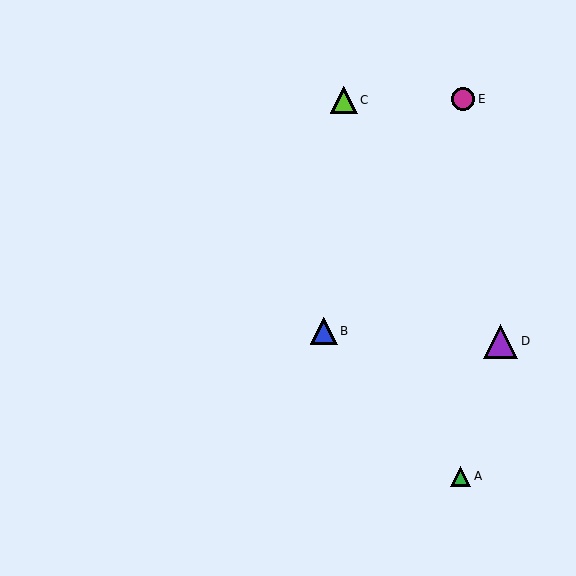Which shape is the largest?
The purple triangle (labeled D) is the largest.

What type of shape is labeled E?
Shape E is a magenta circle.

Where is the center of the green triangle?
The center of the green triangle is at (461, 476).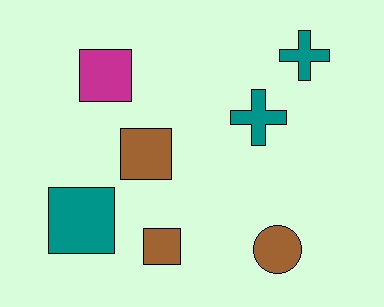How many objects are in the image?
There are 7 objects.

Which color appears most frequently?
Teal, with 3 objects.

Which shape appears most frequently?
Square, with 4 objects.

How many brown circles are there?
There is 1 brown circle.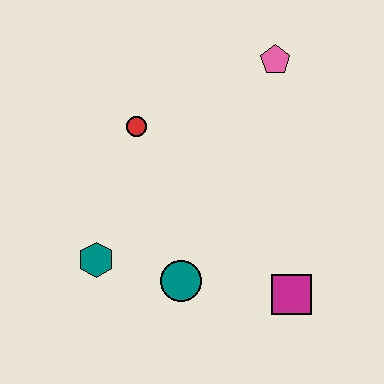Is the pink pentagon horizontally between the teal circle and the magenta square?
Yes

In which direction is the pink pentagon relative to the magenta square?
The pink pentagon is above the magenta square.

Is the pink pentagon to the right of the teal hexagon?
Yes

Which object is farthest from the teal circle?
The pink pentagon is farthest from the teal circle.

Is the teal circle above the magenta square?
Yes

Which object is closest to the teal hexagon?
The teal circle is closest to the teal hexagon.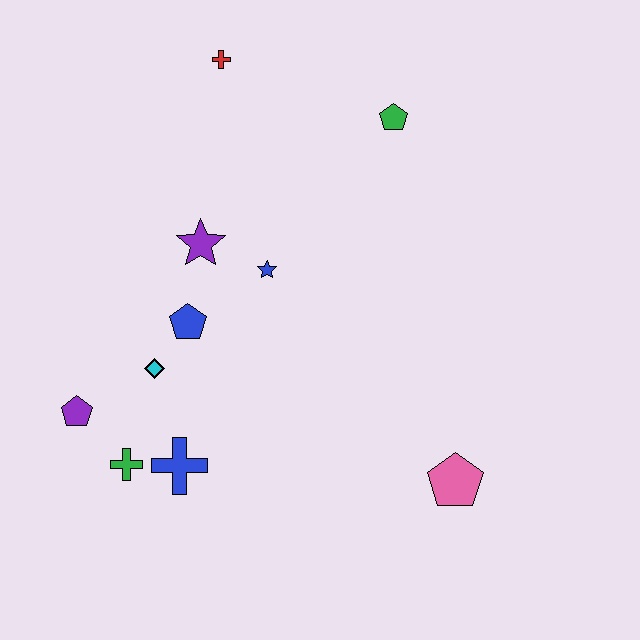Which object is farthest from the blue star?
The pink pentagon is farthest from the blue star.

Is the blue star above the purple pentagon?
Yes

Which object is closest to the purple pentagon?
The green cross is closest to the purple pentagon.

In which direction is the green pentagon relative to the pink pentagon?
The green pentagon is above the pink pentagon.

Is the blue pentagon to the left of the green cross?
No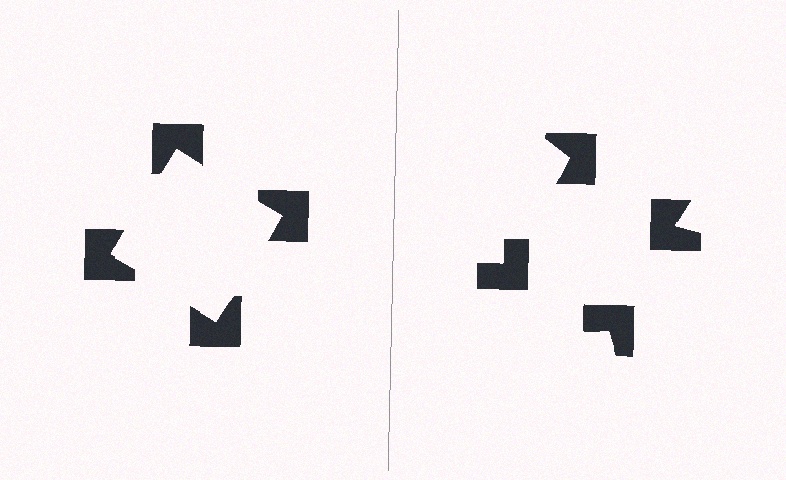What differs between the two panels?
The notched squares are positioned identically on both sides; only the wedge orientations differ. On the left they align to a square; on the right they are misaligned.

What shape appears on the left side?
An illusory square.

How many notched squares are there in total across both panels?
8 — 4 on each side.